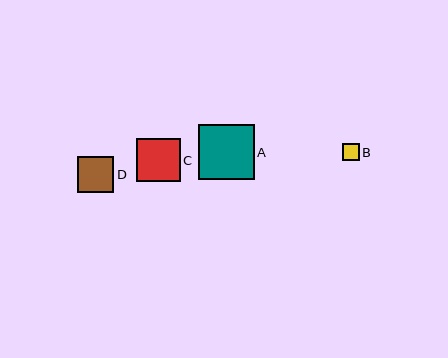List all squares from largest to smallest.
From largest to smallest: A, C, D, B.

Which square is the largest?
Square A is the largest with a size of approximately 56 pixels.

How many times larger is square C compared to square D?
Square C is approximately 1.2 times the size of square D.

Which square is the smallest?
Square B is the smallest with a size of approximately 17 pixels.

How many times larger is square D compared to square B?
Square D is approximately 2.2 times the size of square B.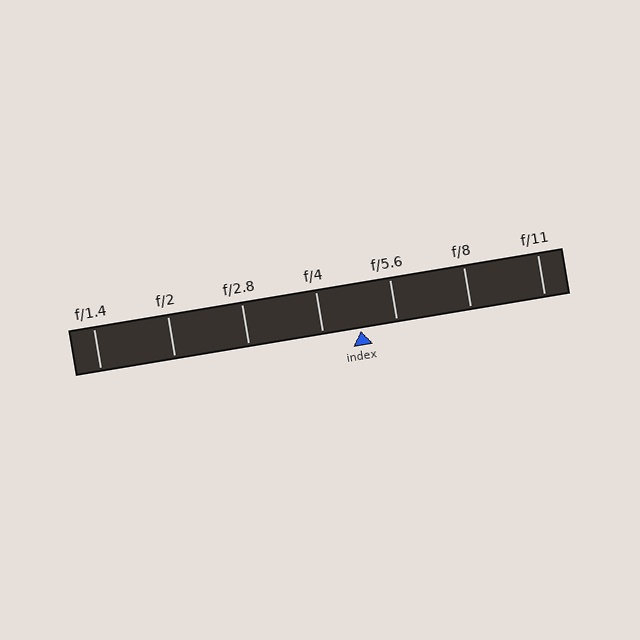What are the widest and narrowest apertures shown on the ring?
The widest aperture shown is f/1.4 and the narrowest is f/11.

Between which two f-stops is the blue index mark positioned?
The index mark is between f/4 and f/5.6.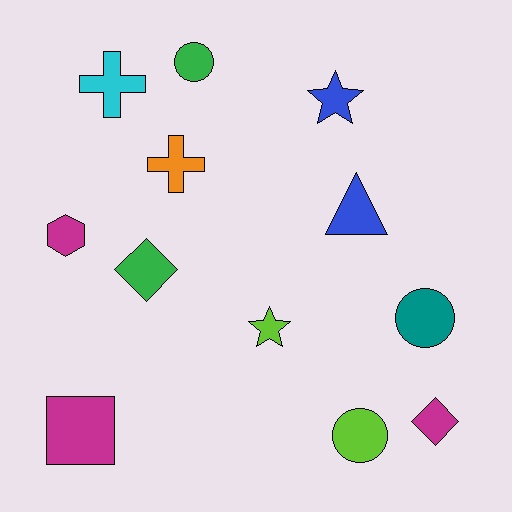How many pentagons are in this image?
There are no pentagons.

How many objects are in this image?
There are 12 objects.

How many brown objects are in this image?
There are no brown objects.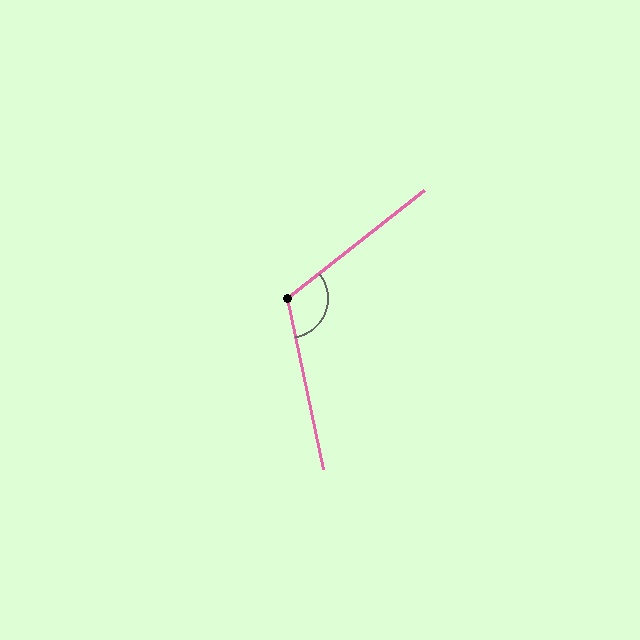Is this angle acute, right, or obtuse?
It is obtuse.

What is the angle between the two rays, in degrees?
Approximately 117 degrees.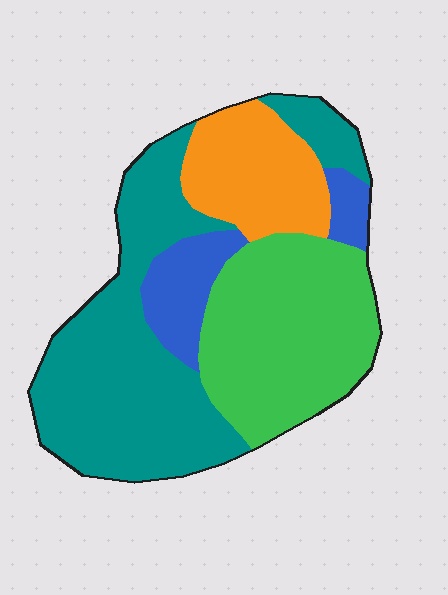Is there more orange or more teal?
Teal.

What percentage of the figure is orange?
Orange takes up about one sixth (1/6) of the figure.